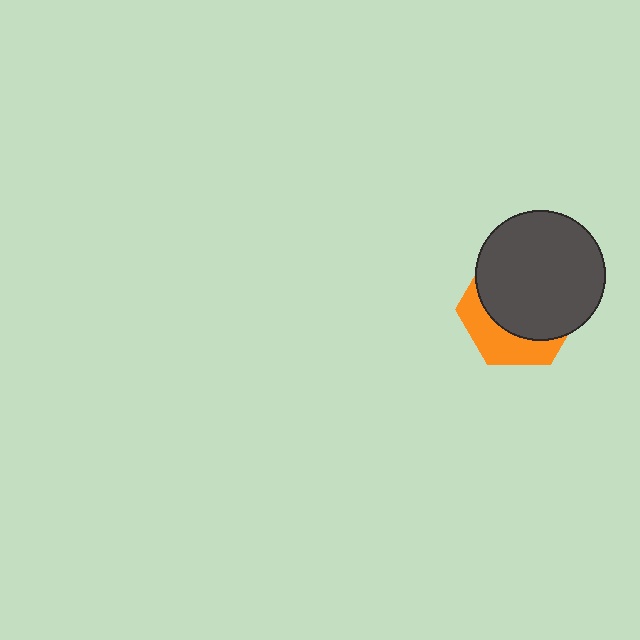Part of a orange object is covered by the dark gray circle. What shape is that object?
It is a hexagon.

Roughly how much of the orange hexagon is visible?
A small part of it is visible (roughly 33%).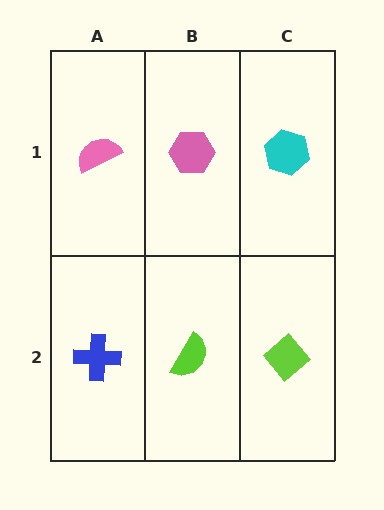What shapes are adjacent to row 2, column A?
A pink semicircle (row 1, column A), a lime semicircle (row 2, column B).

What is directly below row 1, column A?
A blue cross.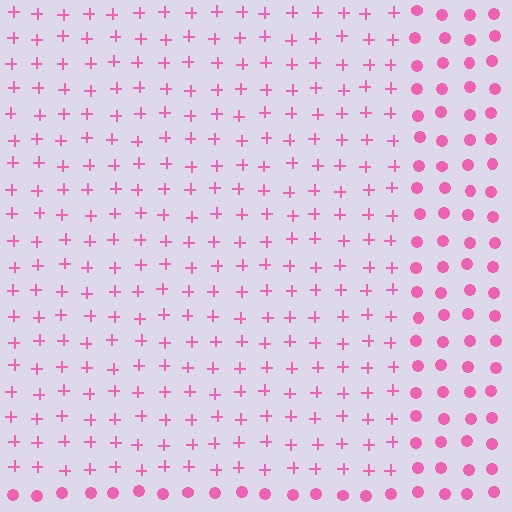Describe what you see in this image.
The image is filled with small pink elements arranged in a uniform grid. A rectangle-shaped region contains plus signs, while the surrounding area contains circles. The boundary is defined purely by the change in element shape.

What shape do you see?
I see a rectangle.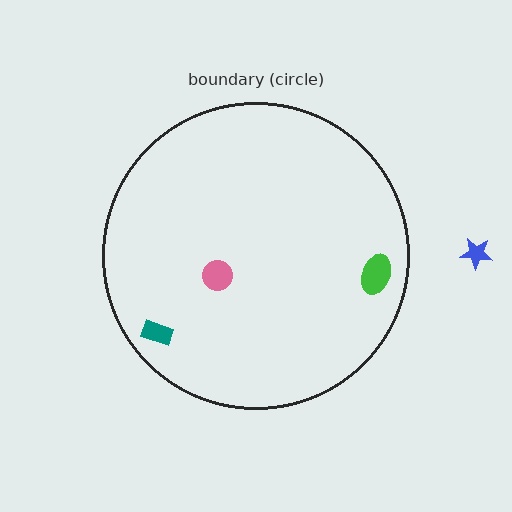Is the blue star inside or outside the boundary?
Outside.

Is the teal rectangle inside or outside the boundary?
Inside.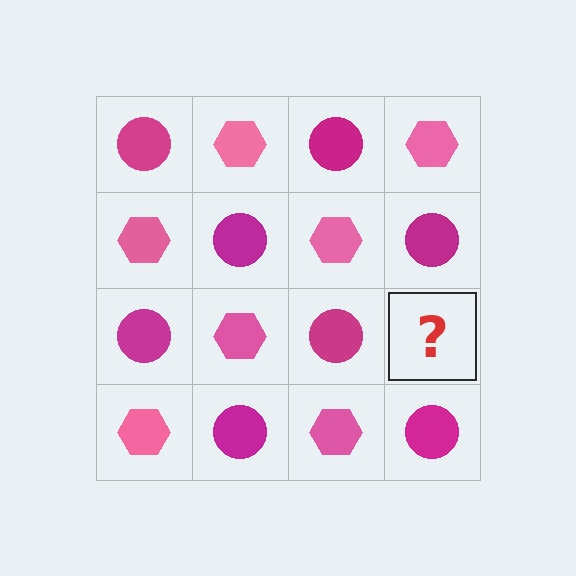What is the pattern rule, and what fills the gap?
The rule is that it alternates magenta circle and pink hexagon in a checkerboard pattern. The gap should be filled with a pink hexagon.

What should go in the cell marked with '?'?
The missing cell should contain a pink hexagon.